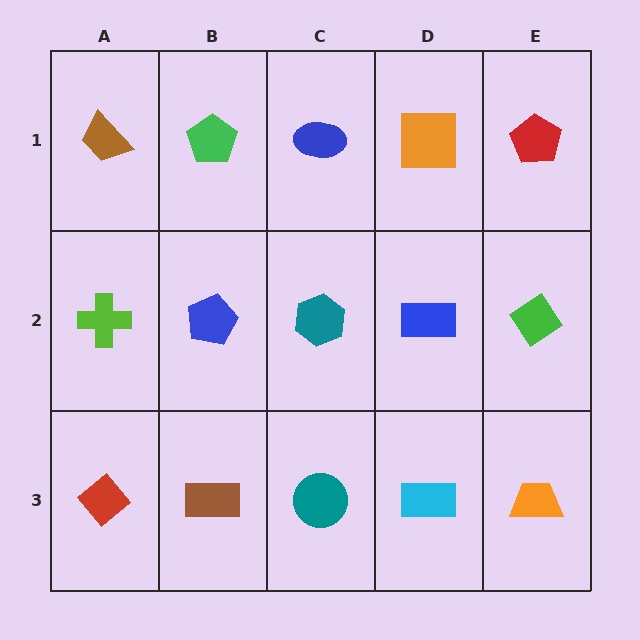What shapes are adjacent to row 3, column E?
A green diamond (row 2, column E), a cyan rectangle (row 3, column D).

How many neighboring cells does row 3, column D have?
3.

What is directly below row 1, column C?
A teal hexagon.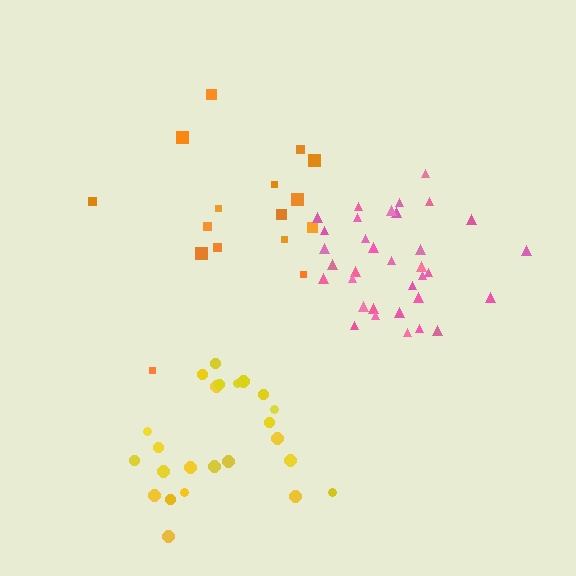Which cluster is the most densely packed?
Pink.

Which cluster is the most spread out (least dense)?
Orange.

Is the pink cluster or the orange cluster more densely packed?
Pink.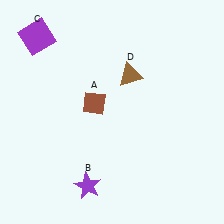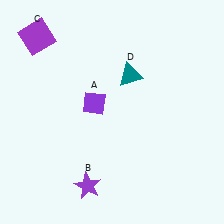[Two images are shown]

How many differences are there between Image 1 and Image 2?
There are 2 differences between the two images.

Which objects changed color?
A changed from brown to purple. D changed from brown to teal.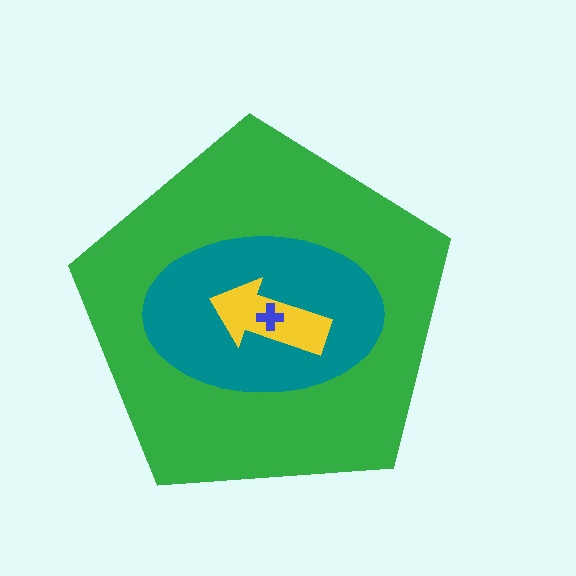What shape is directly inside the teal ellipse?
The yellow arrow.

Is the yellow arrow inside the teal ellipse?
Yes.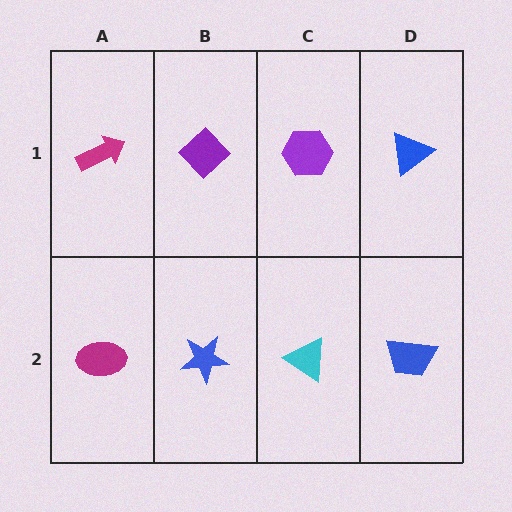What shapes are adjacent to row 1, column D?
A blue trapezoid (row 2, column D), a purple hexagon (row 1, column C).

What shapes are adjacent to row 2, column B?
A purple diamond (row 1, column B), a magenta ellipse (row 2, column A), a cyan triangle (row 2, column C).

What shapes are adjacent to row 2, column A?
A magenta arrow (row 1, column A), a blue star (row 2, column B).